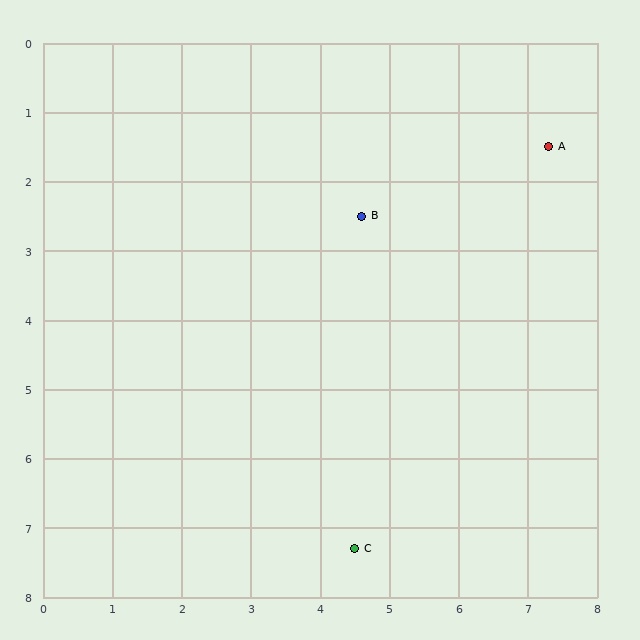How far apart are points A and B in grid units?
Points A and B are about 2.9 grid units apart.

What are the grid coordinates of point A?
Point A is at approximately (7.3, 1.5).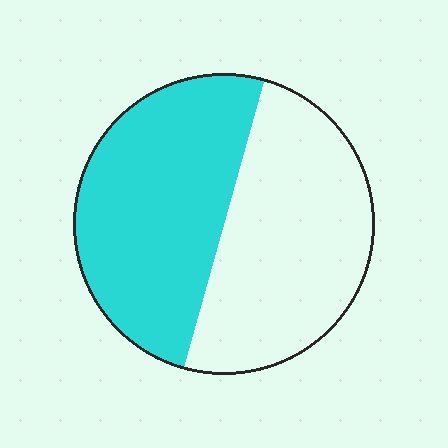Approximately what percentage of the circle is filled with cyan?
Approximately 50%.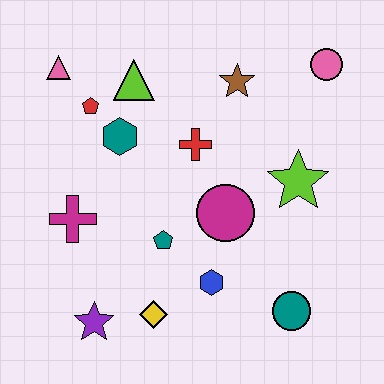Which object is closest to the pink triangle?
The red pentagon is closest to the pink triangle.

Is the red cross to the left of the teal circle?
Yes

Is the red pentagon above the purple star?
Yes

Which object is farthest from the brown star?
The purple star is farthest from the brown star.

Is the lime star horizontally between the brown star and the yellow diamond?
No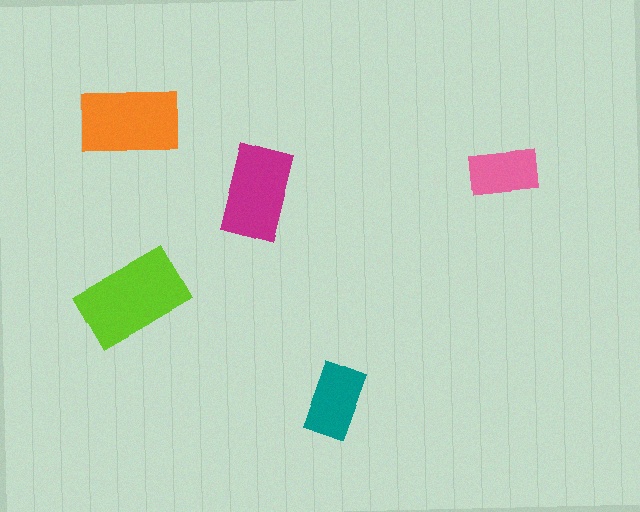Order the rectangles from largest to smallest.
the lime one, the orange one, the magenta one, the teal one, the pink one.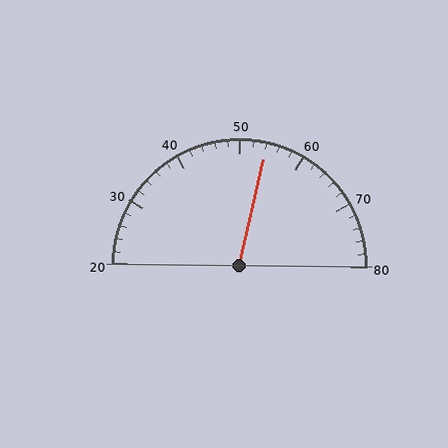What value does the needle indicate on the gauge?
The needle indicates approximately 54.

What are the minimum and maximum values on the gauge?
The gauge ranges from 20 to 80.